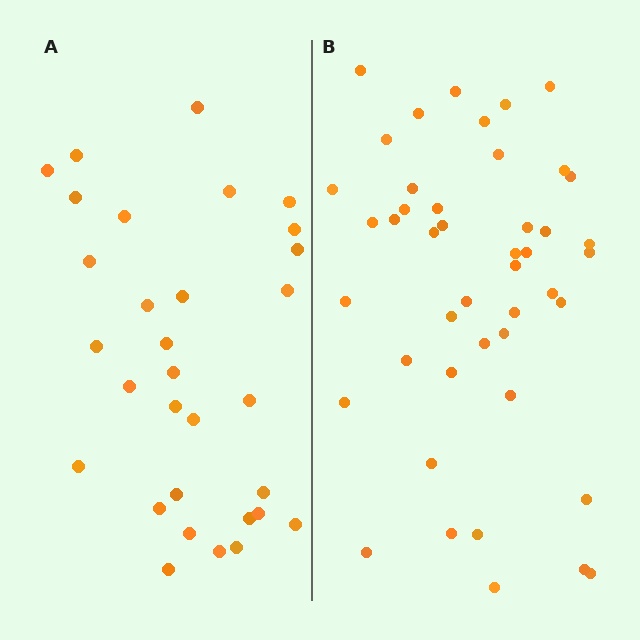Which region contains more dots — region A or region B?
Region B (the right region) has more dots.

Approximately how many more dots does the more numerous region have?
Region B has approximately 15 more dots than region A.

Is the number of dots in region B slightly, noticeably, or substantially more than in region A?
Region B has substantially more. The ratio is roughly 1.5 to 1.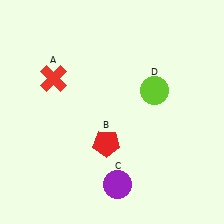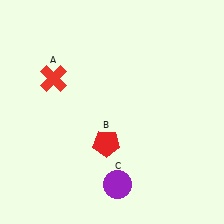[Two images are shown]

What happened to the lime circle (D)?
The lime circle (D) was removed in Image 2. It was in the top-right area of Image 1.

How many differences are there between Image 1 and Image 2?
There is 1 difference between the two images.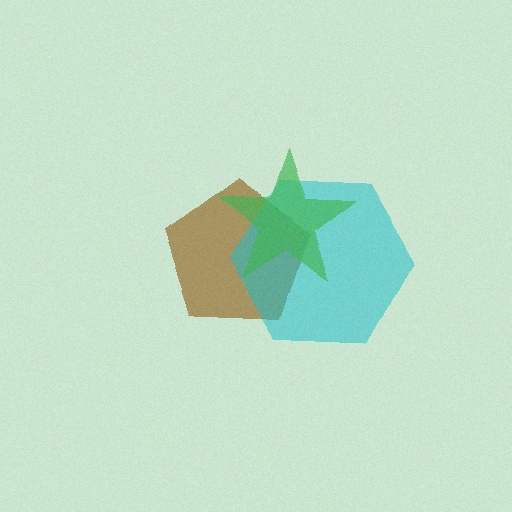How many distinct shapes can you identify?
There are 3 distinct shapes: a brown pentagon, a cyan hexagon, a green star.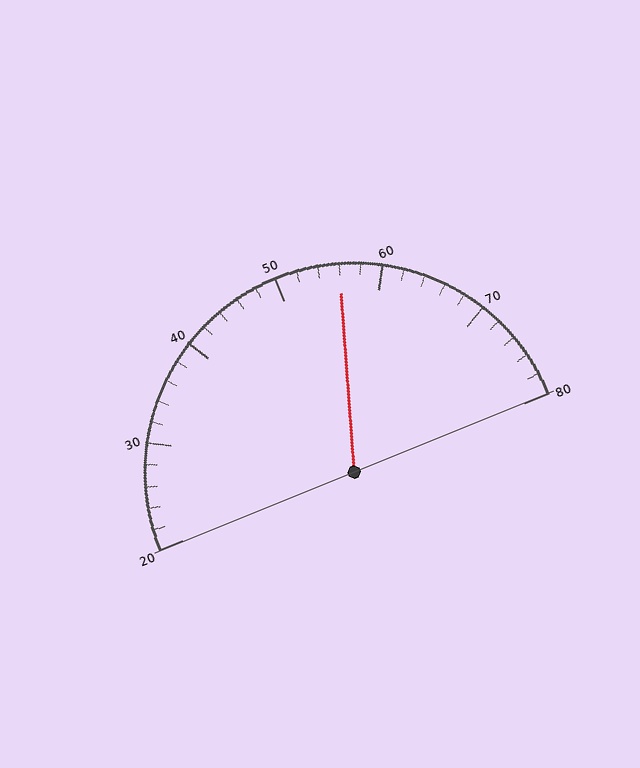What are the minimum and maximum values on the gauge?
The gauge ranges from 20 to 80.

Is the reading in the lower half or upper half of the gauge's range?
The reading is in the upper half of the range (20 to 80).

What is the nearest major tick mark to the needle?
The nearest major tick mark is 60.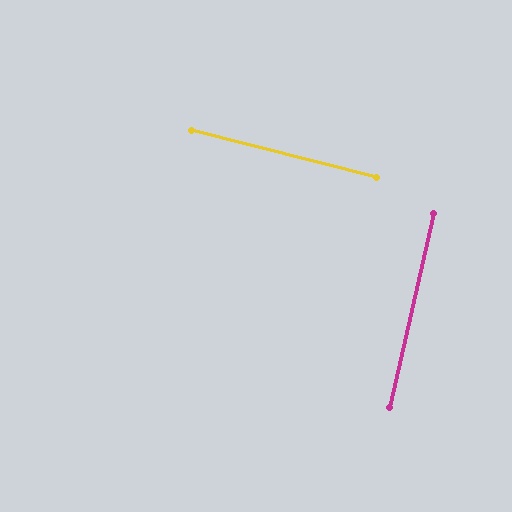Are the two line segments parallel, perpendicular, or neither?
Perpendicular — they meet at approximately 89°.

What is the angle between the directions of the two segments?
Approximately 89 degrees.